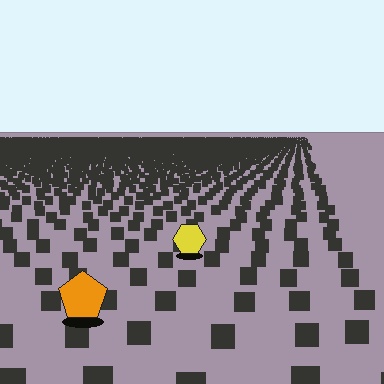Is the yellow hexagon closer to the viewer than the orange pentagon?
No. The orange pentagon is closer — you can tell from the texture gradient: the ground texture is coarser near it.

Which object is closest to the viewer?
The orange pentagon is closest. The texture marks near it are larger and more spread out.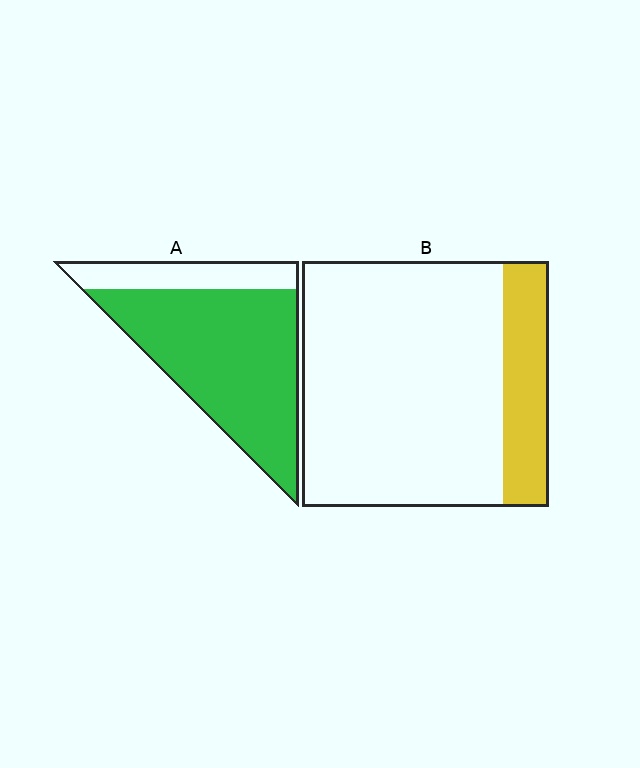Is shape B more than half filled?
No.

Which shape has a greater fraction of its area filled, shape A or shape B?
Shape A.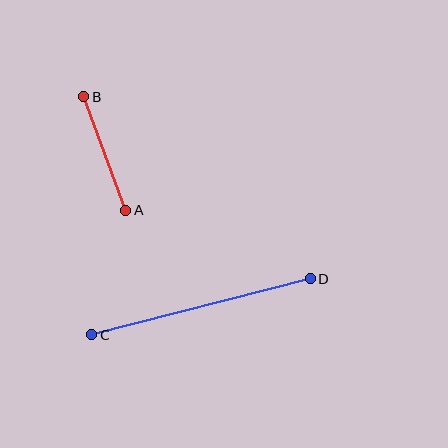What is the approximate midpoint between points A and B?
The midpoint is at approximately (105, 153) pixels.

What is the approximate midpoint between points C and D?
The midpoint is at approximately (201, 307) pixels.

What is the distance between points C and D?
The distance is approximately 226 pixels.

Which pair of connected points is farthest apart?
Points C and D are farthest apart.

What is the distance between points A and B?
The distance is approximately 121 pixels.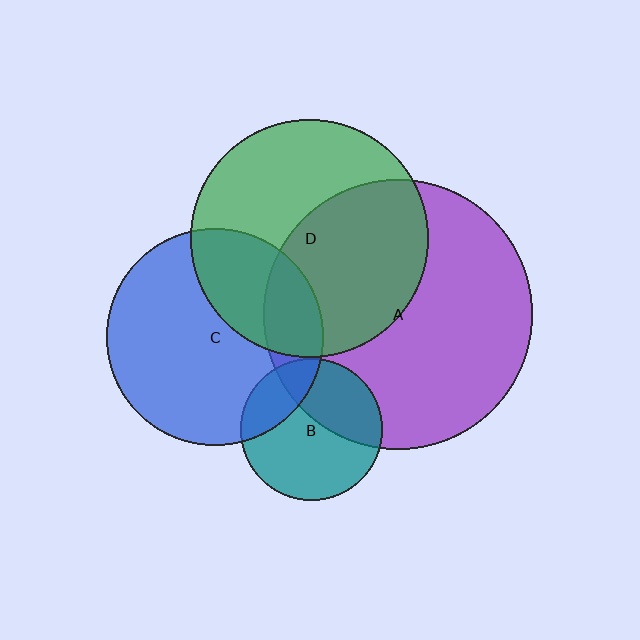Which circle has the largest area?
Circle A (purple).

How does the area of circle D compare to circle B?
Approximately 2.8 times.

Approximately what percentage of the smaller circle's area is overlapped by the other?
Approximately 35%.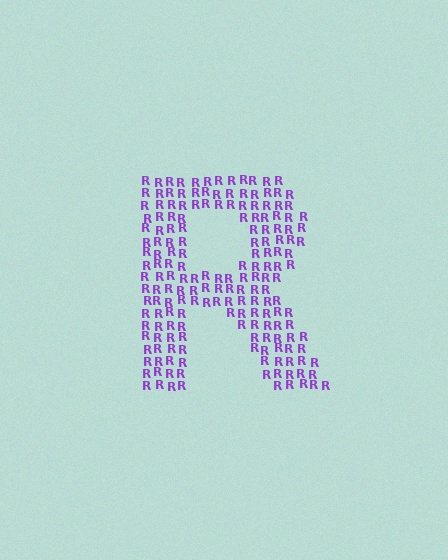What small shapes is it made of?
It is made of small letter R's.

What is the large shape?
The large shape is the letter R.